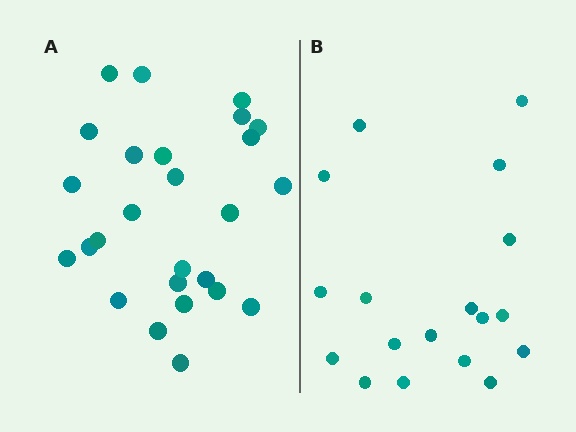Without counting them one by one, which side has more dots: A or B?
Region A (the left region) has more dots.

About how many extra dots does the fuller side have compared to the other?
Region A has roughly 8 or so more dots than region B.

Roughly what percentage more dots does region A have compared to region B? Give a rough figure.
About 45% more.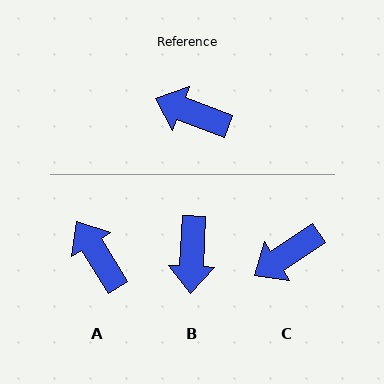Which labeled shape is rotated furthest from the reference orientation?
B, about 108 degrees away.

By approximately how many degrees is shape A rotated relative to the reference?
Approximately 38 degrees clockwise.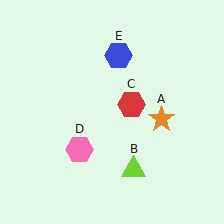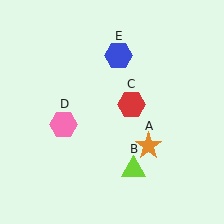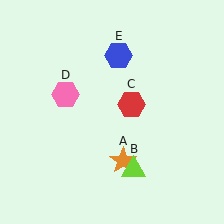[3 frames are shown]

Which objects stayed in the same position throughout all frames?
Lime triangle (object B) and red hexagon (object C) and blue hexagon (object E) remained stationary.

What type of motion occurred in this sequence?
The orange star (object A), pink hexagon (object D) rotated clockwise around the center of the scene.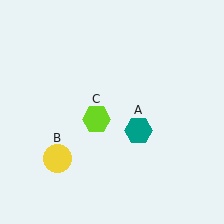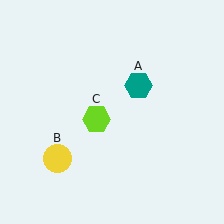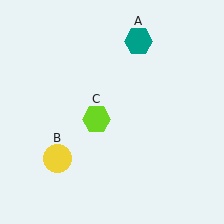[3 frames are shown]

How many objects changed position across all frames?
1 object changed position: teal hexagon (object A).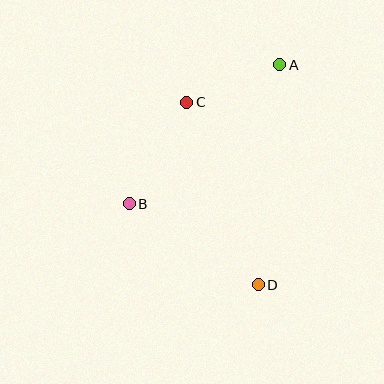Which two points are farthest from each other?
Points A and D are farthest from each other.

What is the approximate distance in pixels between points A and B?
The distance between A and B is approximately 205 pixels.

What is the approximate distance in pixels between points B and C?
The distance between B and C is approximately 117 pixels.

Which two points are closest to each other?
Points A and C are closest to each other.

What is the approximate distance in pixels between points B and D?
The distance between B and D is approximately 152 pixels.